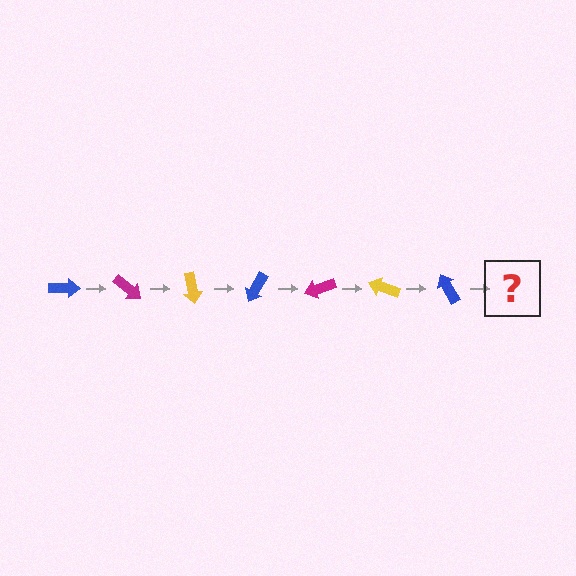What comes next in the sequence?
The next element should be a magenta arrow, rotated 280 degrees from the start.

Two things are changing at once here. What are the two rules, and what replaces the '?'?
The two rules are that it rotates 40 degrees each step and the color cycles through blue, magenta, and yellow. The '?' should be a magenta arrow, rotated 280 degrees from the start.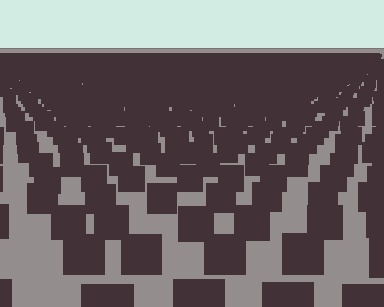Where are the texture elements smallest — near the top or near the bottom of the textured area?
Near the top.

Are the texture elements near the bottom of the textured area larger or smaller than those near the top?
Larger. Near the bottom, elements are closer to the viewer and appear at a bigger on-screen size.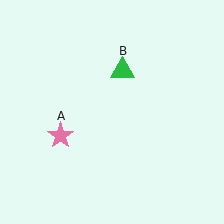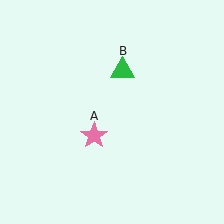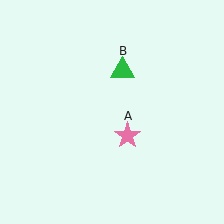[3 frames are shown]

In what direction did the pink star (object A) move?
The pink star (object A) moved right.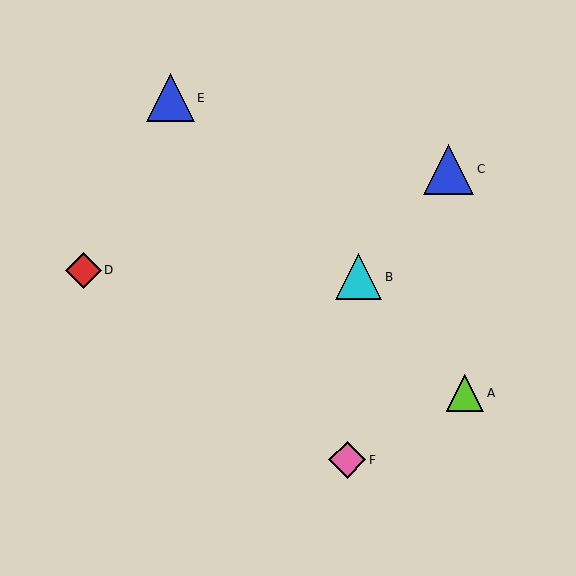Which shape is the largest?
The blue triangle (labeled C) is the largest.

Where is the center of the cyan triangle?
The center of the cyan triangle is at (359, 277).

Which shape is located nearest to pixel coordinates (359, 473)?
The pink diamond (labeled F) at (347, 460) is nearest to that location.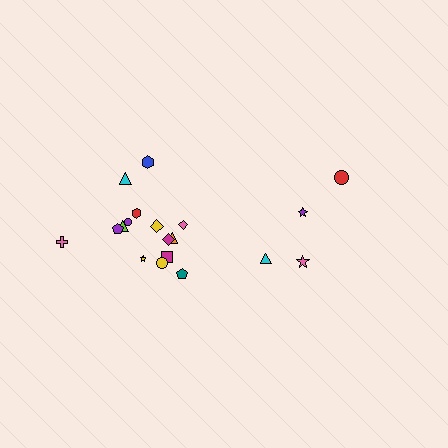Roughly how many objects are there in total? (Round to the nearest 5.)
Roughly 20 objects in total.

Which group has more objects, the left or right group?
The left group.